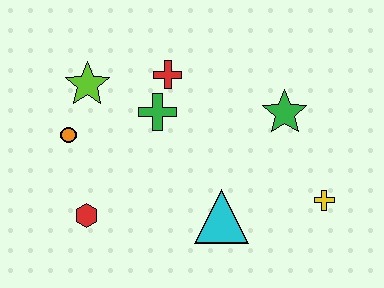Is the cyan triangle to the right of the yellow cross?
No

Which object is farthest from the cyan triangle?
The lime star is farthest from the cyan triangle.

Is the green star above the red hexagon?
Yes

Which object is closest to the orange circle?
The lime star is closest to the orange circle.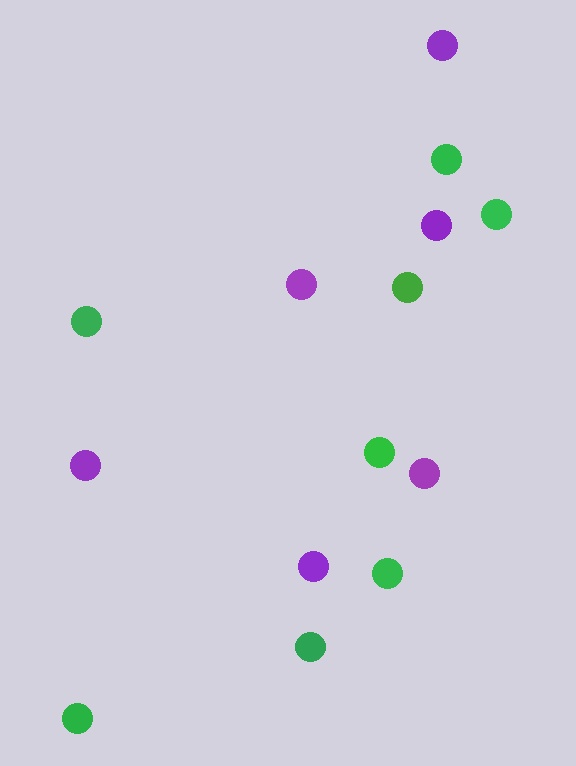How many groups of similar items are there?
There are 2 groups: one group of green circles (8) and one group of purple circles (6).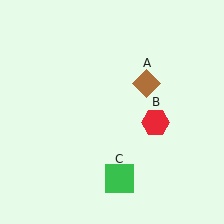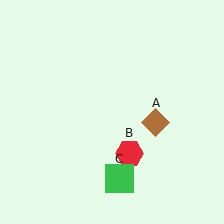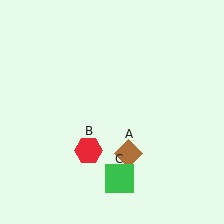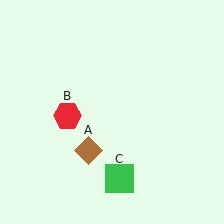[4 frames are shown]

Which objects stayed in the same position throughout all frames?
Green square (object C) remained stationary.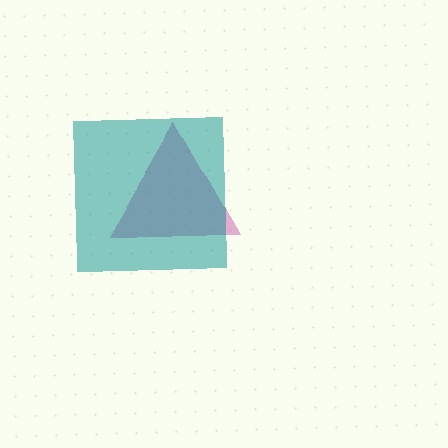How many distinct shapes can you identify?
There are 2 distinct shapes: a magenta triangle, a teal square.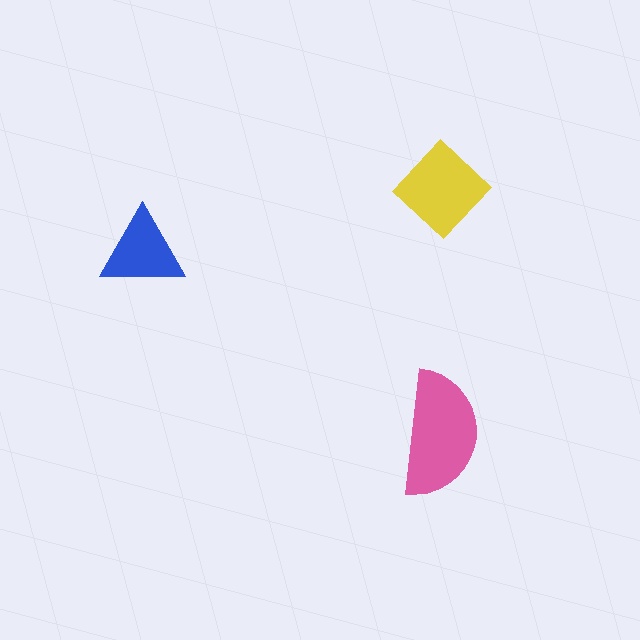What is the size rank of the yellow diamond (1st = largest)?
2nd.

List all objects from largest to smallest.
The pink semicircle, the yellow diamond, the blue triangle.